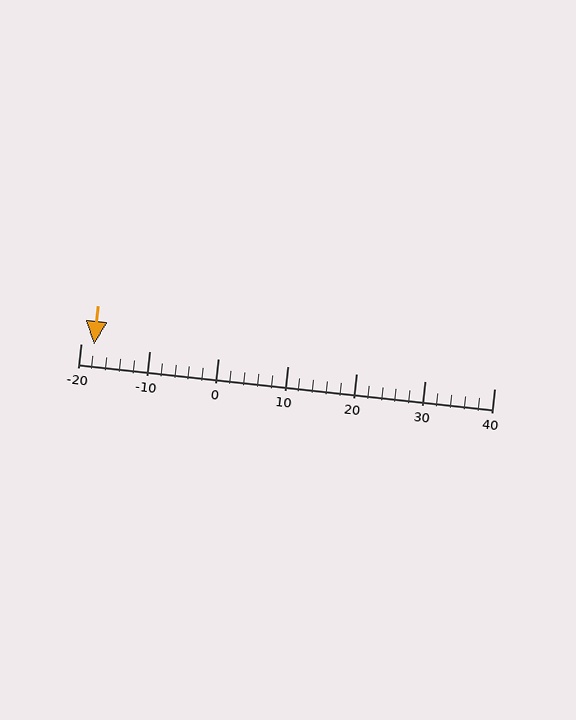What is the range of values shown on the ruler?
The ruler shows values from -20 to 40.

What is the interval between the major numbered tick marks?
The major tick marks are spaced 10 units apart.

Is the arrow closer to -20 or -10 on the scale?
The arrow is closer to -20.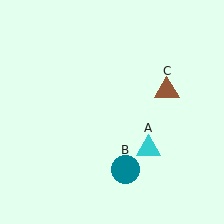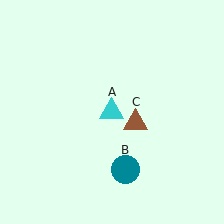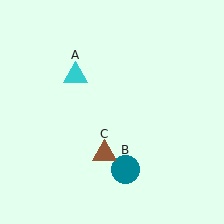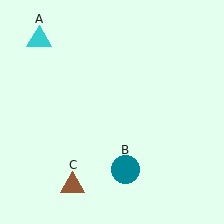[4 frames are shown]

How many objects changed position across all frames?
2 objects changed position: cyan triangle (object A), brown triangle (object C).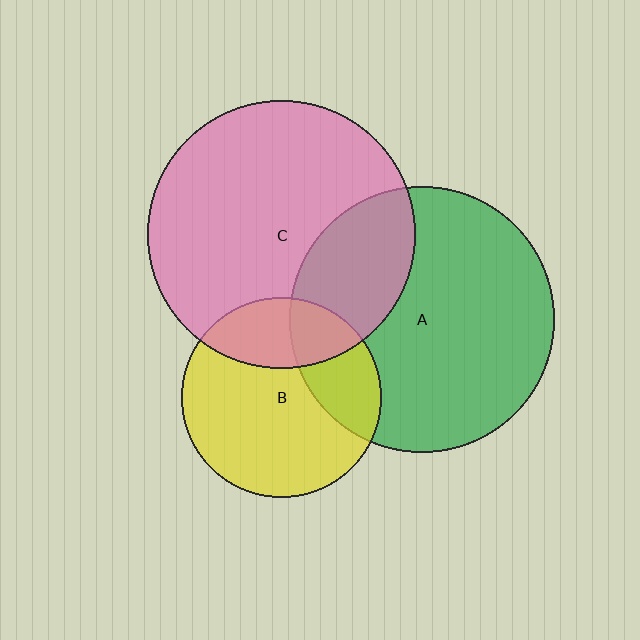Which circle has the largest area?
Circle C (pink).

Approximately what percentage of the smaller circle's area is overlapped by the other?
Approximately 25%.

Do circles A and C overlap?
Yes.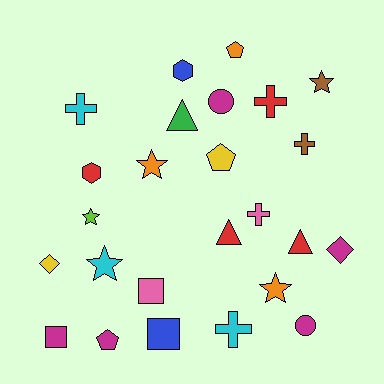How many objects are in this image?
There are 25 objects.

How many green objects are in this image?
There is 1 green object.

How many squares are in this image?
There are 3 squares.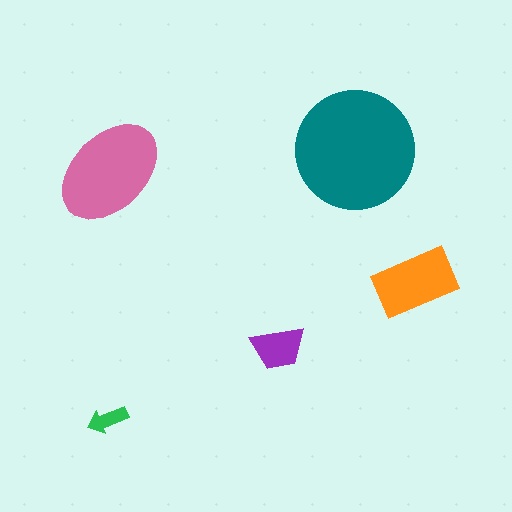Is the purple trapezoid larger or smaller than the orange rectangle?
Smaller.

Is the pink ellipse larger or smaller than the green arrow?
Larger.